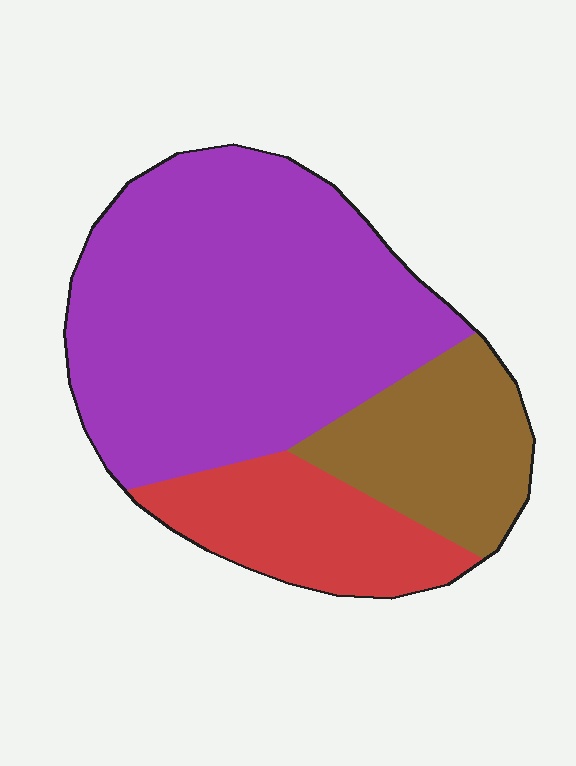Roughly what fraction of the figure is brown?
Brown covers 20% of the figure.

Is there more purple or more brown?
Purple.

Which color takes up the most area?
Purple, at roughly 60%.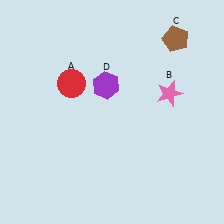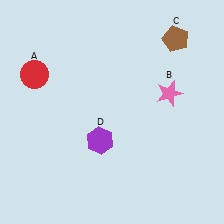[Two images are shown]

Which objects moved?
The objects that moved are: the red circle (A), the purple hexagon (D).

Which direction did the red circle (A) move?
The red circle (A) moved left.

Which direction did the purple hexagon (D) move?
The purple hexagon (D) moved down.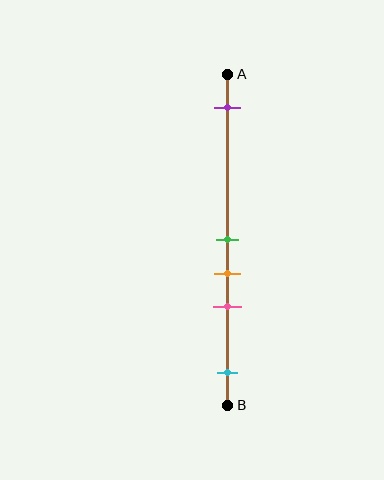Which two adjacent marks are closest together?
The green and orange marks are the closest adjacent pair.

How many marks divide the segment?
There are 5 marks dividing the segment.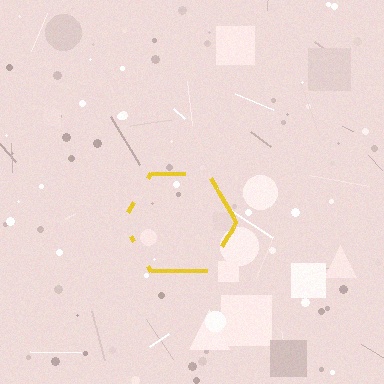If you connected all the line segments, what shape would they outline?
They would outline a hexagon.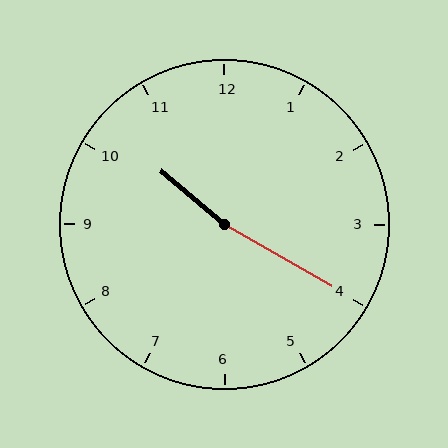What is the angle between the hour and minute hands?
Approximately 170 degrees.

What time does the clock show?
10:20.